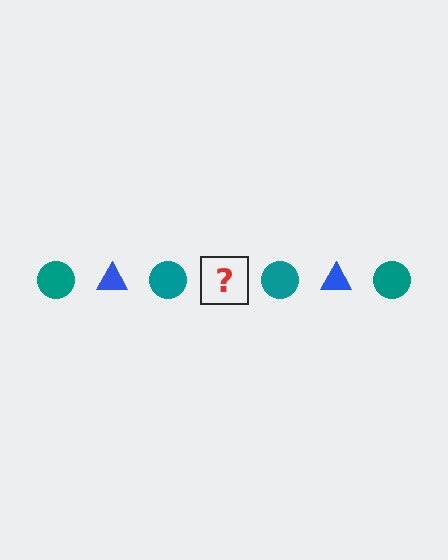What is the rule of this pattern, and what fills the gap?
The rule is that the pattern alternates between teal circle and blue triangle. The gap should be filled with a blue triangle.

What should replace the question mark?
The question mark should be replaced with a blue triangle.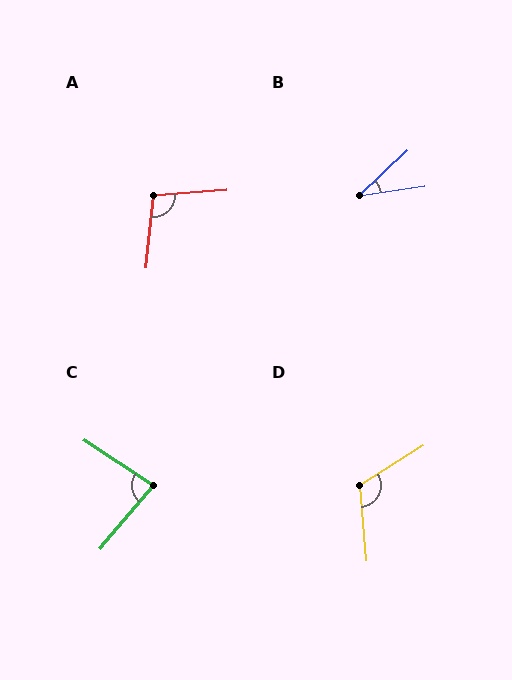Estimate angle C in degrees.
Approximately 83 degrees.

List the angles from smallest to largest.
B (35°), C (83°), A (100°), D (117°).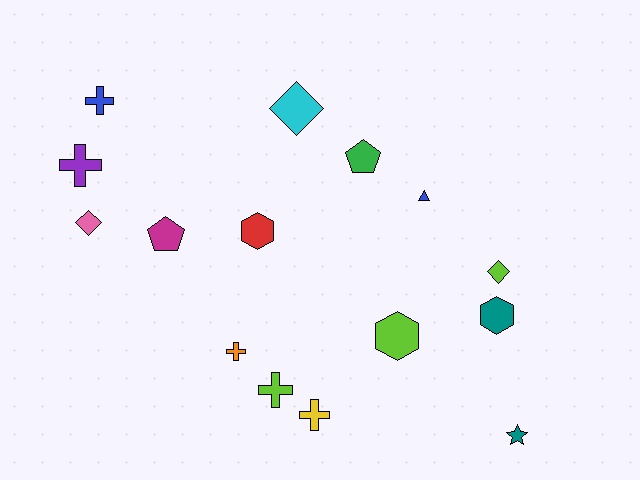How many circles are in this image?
There are no circles.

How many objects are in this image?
There are 15 objects.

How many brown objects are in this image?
There are no brown objects.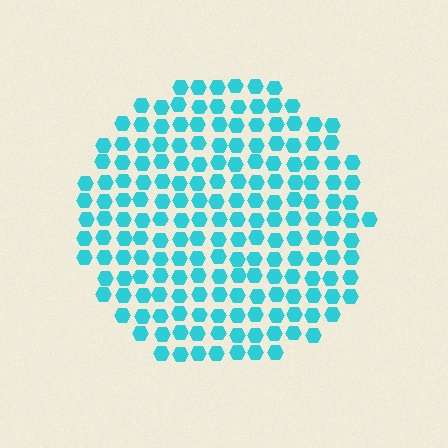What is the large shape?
The large shape is a circle.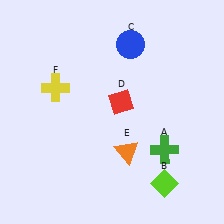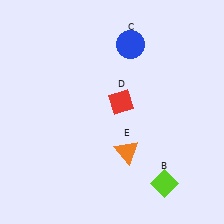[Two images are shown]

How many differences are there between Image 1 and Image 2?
There are 2 differences between the two images.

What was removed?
The yellow cross (F), the green cross (A) were removed in Image 2.